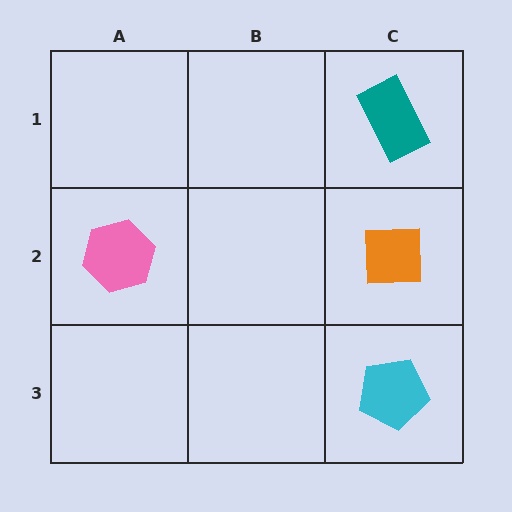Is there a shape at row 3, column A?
No, that cell is empty.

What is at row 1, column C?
A teal rectangle.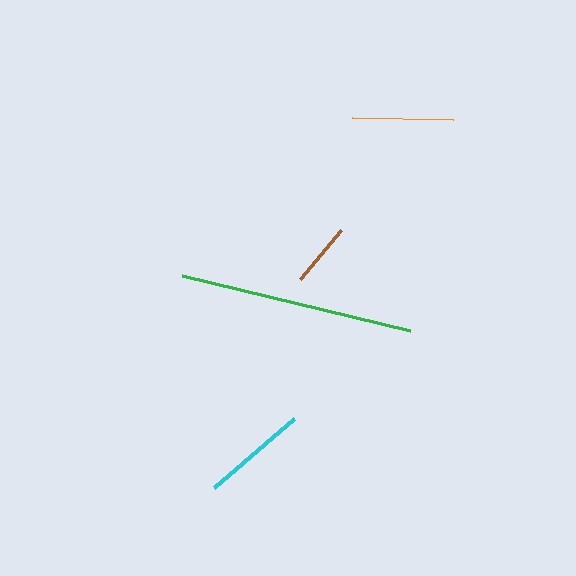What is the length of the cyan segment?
The cyan segment is approximately 105 pixels long.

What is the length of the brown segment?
The brown segment is approximately 65 pixels long.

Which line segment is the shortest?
The brown line is the shortest at approximately 65 pixels.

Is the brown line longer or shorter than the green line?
The green line is longer than the brown line.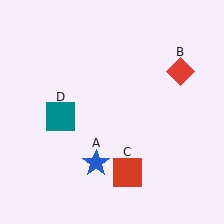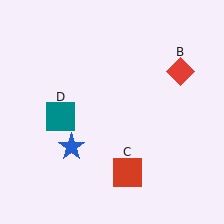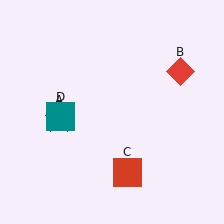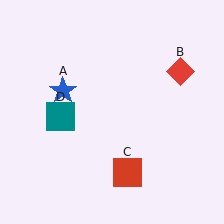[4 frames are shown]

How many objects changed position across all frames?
1 object changed position: blue star (object A).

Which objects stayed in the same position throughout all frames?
Red diamond (object B) and red square (object C) and teal square (object D) remained stationary.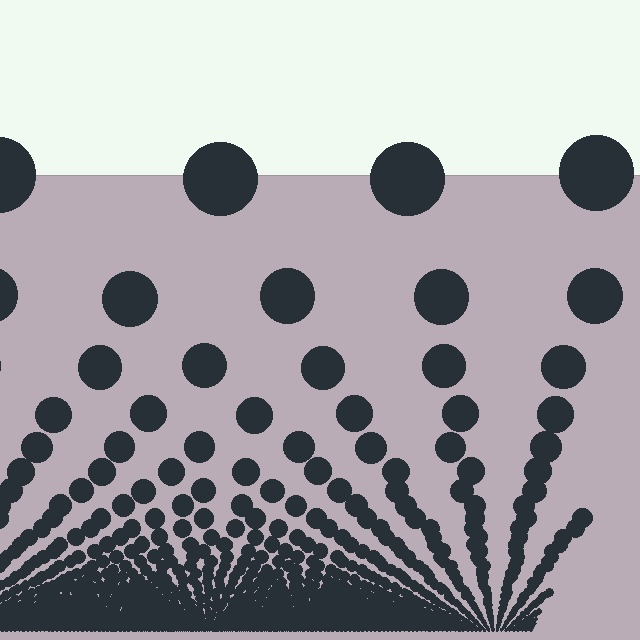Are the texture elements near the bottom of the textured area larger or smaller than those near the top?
Smaller. The gradient is inverted — elements near the bottom are smaller and denser.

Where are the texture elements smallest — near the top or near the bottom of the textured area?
Near the bottom.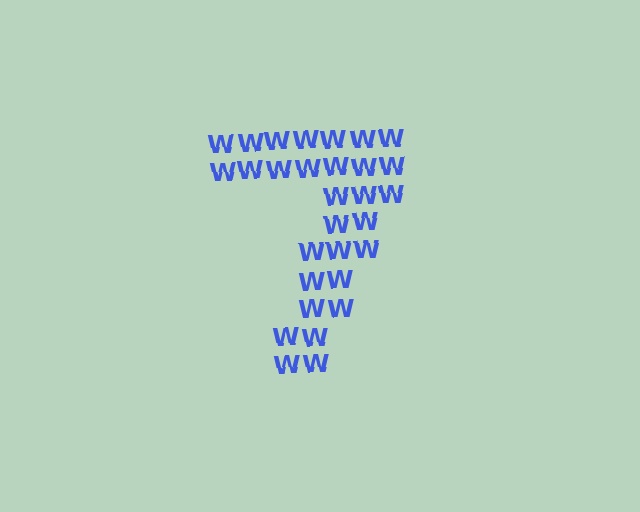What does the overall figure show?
The overall figure shows the digit 7.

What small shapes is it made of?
It is made of small letter W's.